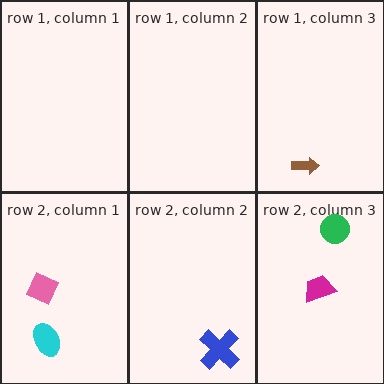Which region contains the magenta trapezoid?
The row 2, column 3 region.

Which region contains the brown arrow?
The row 1, column 3 region.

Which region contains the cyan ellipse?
The row 2, column 1 region.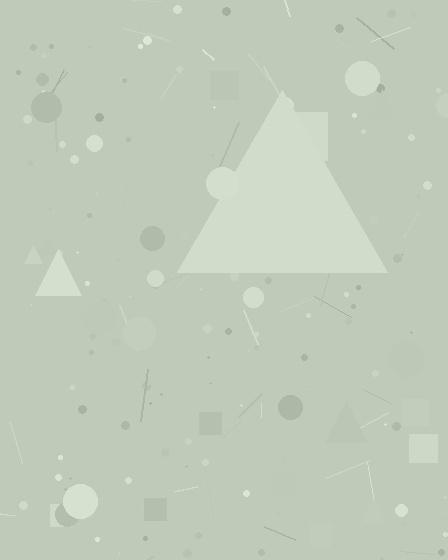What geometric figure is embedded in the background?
A triangle is embedded in the background.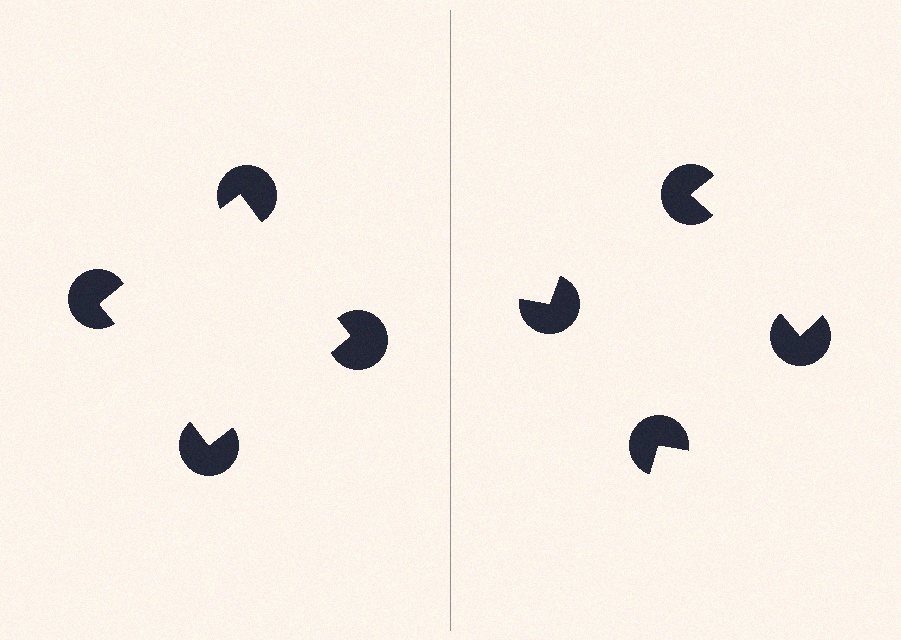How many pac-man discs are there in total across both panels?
8 — 4 on each side.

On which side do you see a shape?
An illusory square appears on the left side. On the right side the wedge cuts are rotated, so no coherent shape forms.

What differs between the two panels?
The pac-man discs are positioned identically on both sides; only the wedge orientations differ. On the left they align to a square; on the right they are misaligned.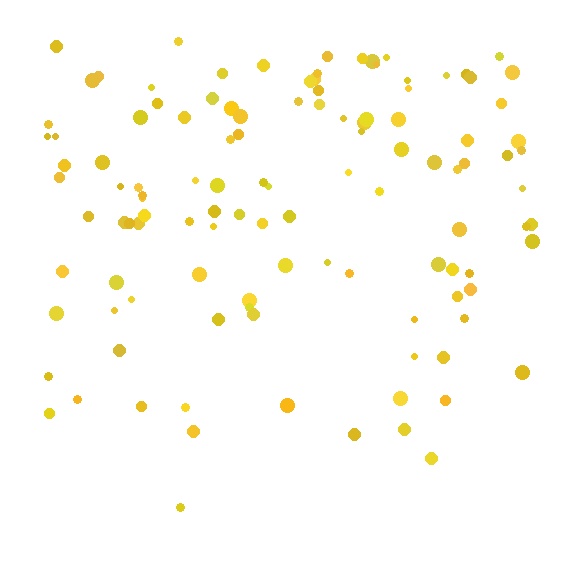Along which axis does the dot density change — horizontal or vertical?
Vertical.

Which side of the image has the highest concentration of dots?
The top.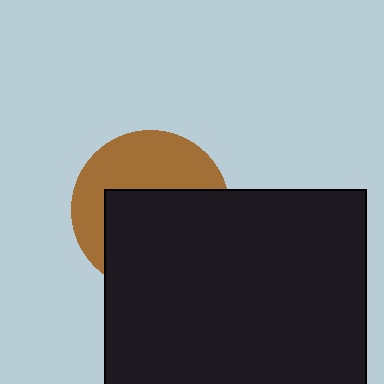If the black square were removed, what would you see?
You would see the complete brown circle.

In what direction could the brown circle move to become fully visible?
The brown circle could move up. That would shift it out from behind the black square entirely.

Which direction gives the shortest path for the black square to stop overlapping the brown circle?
Moving down gives the shortest separation.